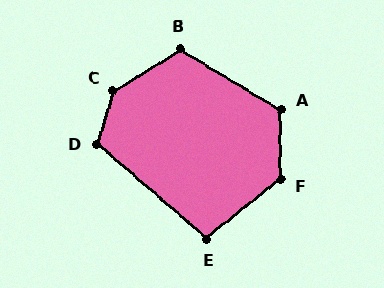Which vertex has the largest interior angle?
C, at approximately 138 degrees.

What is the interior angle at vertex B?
Approximately 118 degrees (obtuse).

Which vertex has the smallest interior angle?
E, at approximately 101 degrees.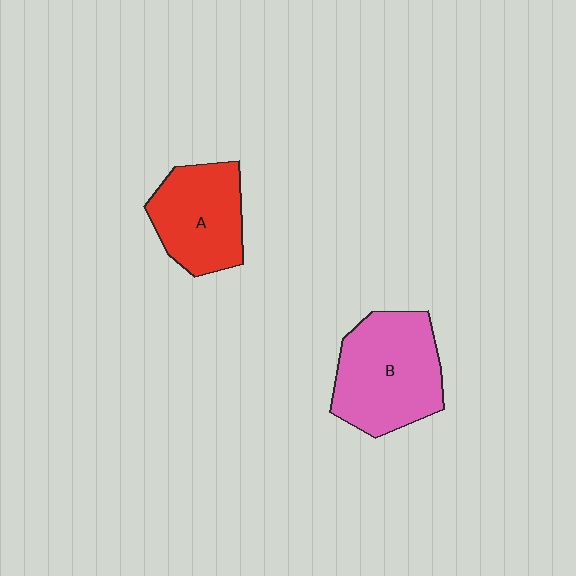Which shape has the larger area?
Shape B (pink).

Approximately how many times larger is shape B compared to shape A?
Approximately 1.3 times.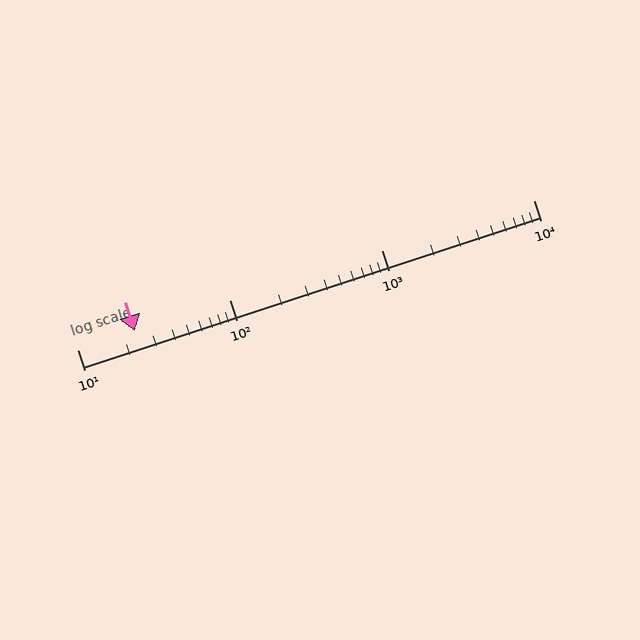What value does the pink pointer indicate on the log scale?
The pointer indicates approximately 24.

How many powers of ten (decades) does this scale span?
The scale spans 3 decades, from 10 to 10000.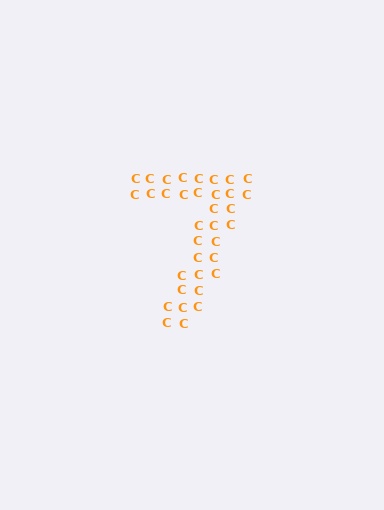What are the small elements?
The small elements are letter C's.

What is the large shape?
The large shape is the digit 7.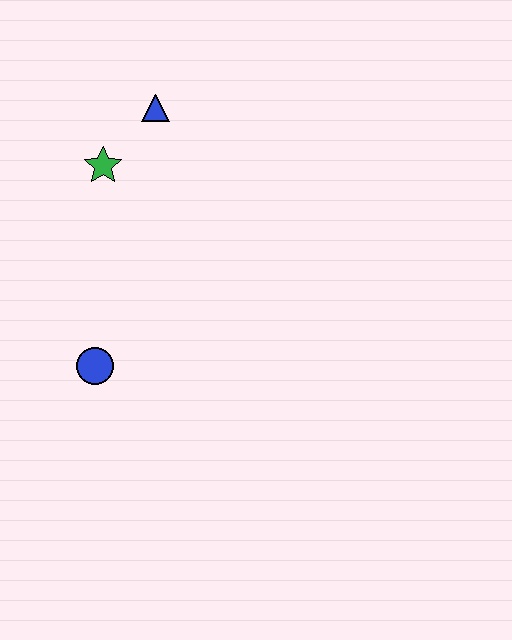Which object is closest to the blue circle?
The green star is closest to the blue circle.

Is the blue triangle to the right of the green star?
Yes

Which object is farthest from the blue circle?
The blue triangle is farthest from the blue circle.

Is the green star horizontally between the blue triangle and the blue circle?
Yes